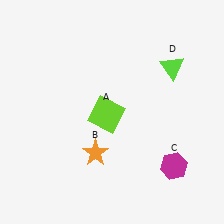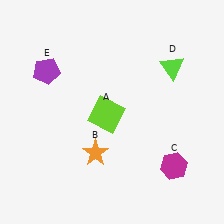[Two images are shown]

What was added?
A purple pentagon (E) was added in Image 2.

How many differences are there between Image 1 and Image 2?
There is 1 difference between the two images.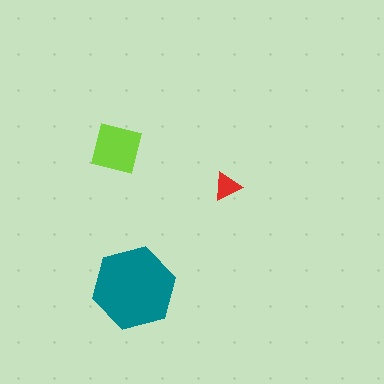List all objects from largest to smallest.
The teal hexagon, the lime square, the red triangle.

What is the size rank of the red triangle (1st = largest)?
3rd.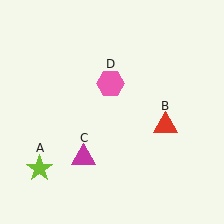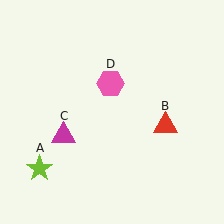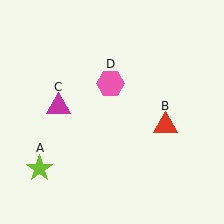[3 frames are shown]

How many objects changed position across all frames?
1 object changed position: magenta triangle (object C).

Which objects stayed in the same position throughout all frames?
Lime star (object A) and red triangle (object B) and pink hexagon (object D) remained stationary.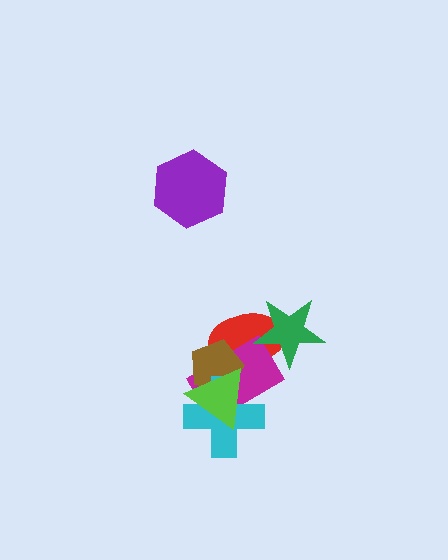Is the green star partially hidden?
No, no other shape covers it.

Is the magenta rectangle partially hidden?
Yes, it is partially covered by another shape.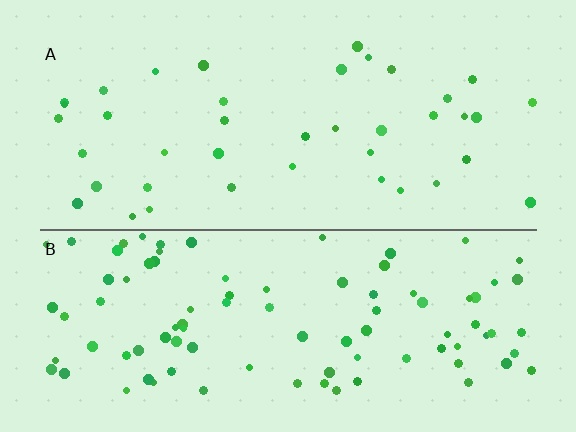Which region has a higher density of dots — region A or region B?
B (the bottom).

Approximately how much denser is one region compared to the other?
Approximately 2.3× — region B over region A.